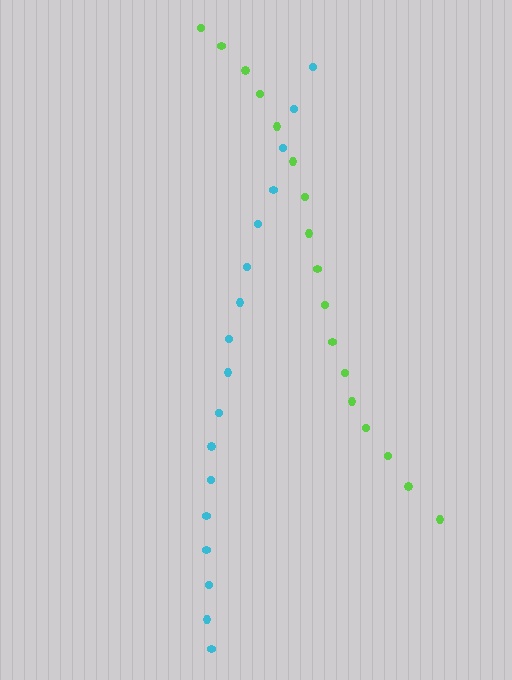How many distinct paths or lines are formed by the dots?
There are 2 distinct paths.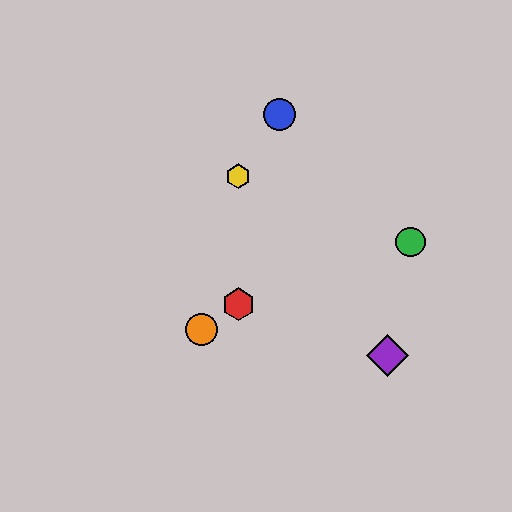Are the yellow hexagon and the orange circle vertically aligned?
No, the yellow hexagon is at x≈238 and the orange circle is at x≈201.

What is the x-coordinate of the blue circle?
The blue circle is at x≈279.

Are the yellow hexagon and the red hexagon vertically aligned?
Yes, both are at x≈238.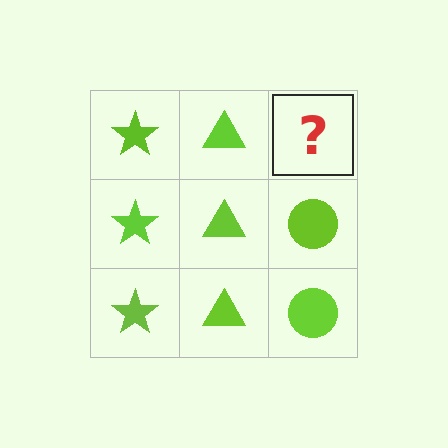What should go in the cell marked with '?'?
The missing cell should contain a lime circle.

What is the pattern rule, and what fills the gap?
The rule is that each column has a consistent shape. The gap should be filled with a lime circle.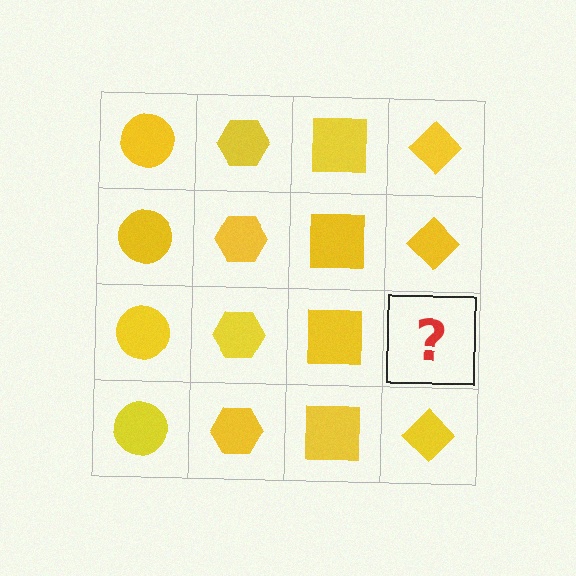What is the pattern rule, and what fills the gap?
The rule is that each column has a consistent shape. The gap should be filled with a yellow diamond.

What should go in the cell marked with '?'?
The missing cell should contain a yellow diamond.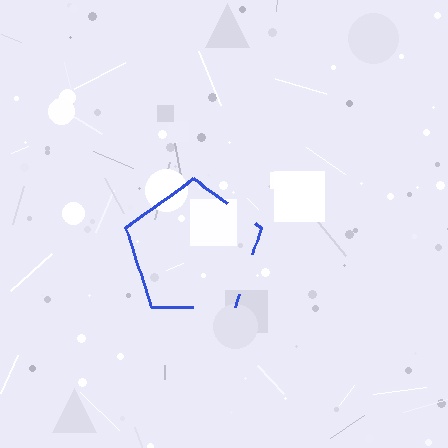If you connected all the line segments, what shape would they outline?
They would outline a pentagon.